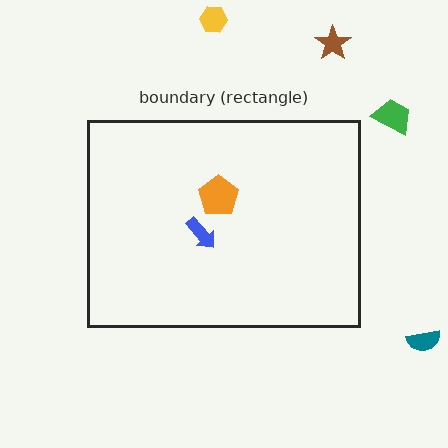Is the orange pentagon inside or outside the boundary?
Inside.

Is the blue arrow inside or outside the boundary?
Inside.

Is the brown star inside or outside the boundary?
Outside.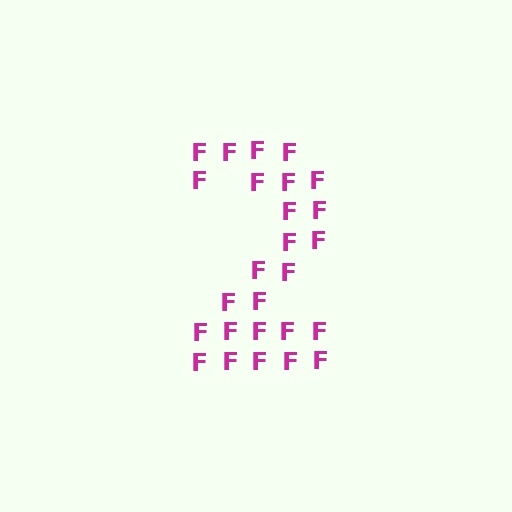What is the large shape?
The large shape is the digit 2.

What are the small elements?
The small elements are letter F's.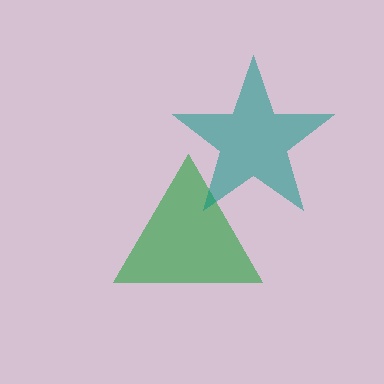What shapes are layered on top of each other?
The layered shapes are: a green triangle, a teal star.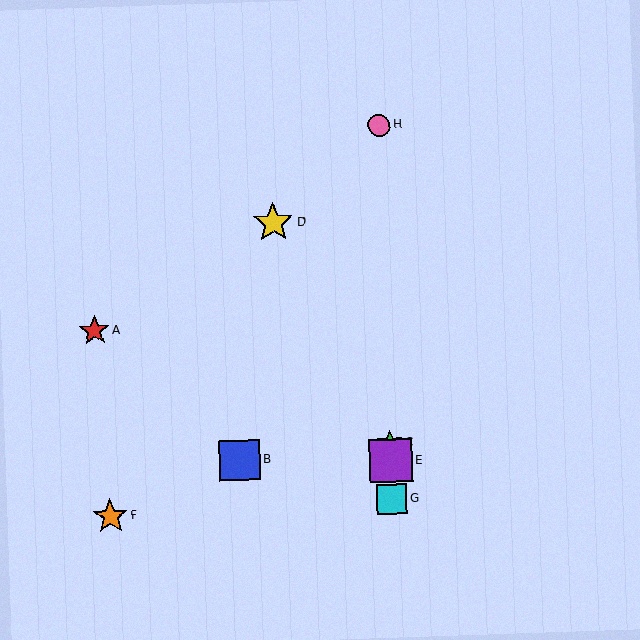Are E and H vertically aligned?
Yes, both are at x≈391.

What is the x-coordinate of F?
Object F is at x≈110.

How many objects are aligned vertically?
4 objects (C, E, G, H) are aligned vertically.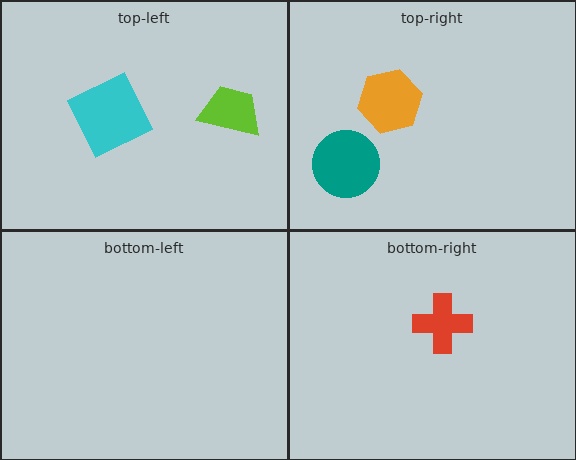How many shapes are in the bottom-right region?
1.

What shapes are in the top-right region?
The orange hexagon, the teal circle.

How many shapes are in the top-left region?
2.